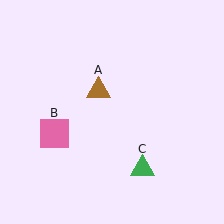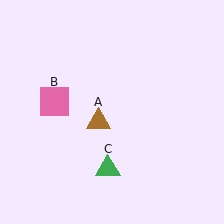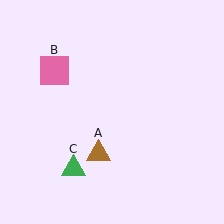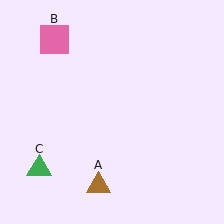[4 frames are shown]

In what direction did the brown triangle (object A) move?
The brown triangle (object A) moved down.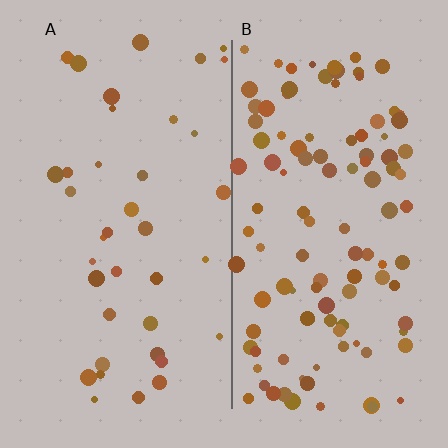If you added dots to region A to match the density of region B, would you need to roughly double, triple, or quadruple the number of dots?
Approximately triple.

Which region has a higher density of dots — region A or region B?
B (the right).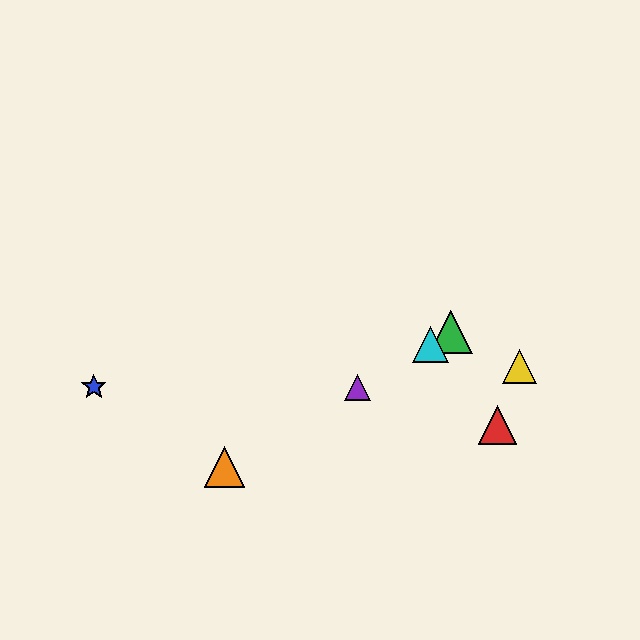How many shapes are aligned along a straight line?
4 shapes (the green triangle, the purple triangle, the orange triangle, the cyan triangle) are aligned along a straight line.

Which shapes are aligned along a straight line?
The green triangle, the purple triangle, the orange triangle, the cyan triangle are aligned along a straight line.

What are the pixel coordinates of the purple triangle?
The purple triangle is at (357, 388).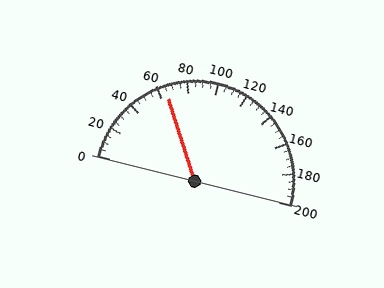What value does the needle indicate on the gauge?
The needle indicates approximately 65.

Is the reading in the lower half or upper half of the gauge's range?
The reading is in the lower half of the range (0 to 200).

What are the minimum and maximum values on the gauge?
The gauge ranges from 0 to 200.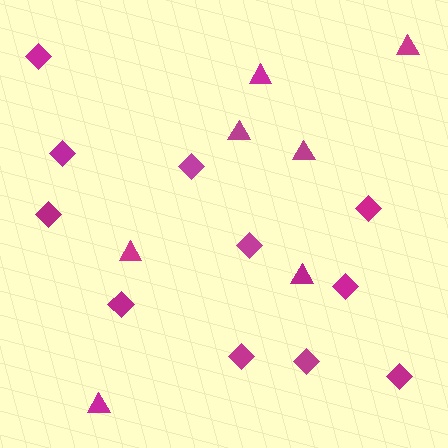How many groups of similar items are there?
There are 2 groups: one group of diamonds (11) and one group of triangles (7).